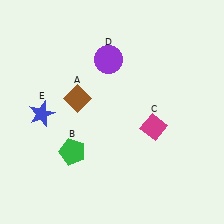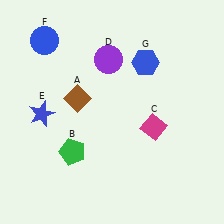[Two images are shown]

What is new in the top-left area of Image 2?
A blue circle (F) was added in the top-left area of Image 2.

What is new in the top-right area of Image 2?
A blue hexagon (G) was added in the top-right area of Image 2.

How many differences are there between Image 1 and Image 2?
There are 2 differences between the two images.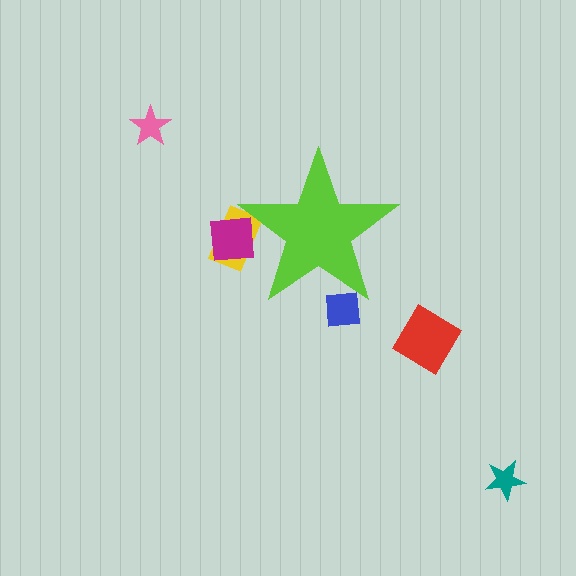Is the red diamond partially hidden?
No, the red diamond is fully visible.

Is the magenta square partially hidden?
Yes, the magenta square is partially hidden behind the lime star.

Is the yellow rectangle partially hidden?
Yes, the yellow rectangle is partially hidden behind the lime star.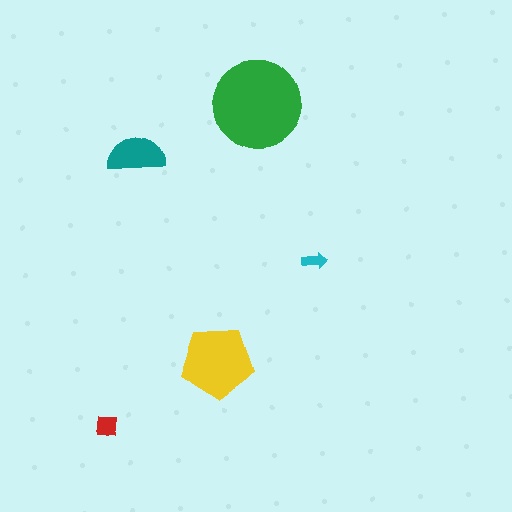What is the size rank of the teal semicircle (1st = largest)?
3rd.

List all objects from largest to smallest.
The green circle, the yellow pentagon, the teal semicircle, the red square, the cyan arrow.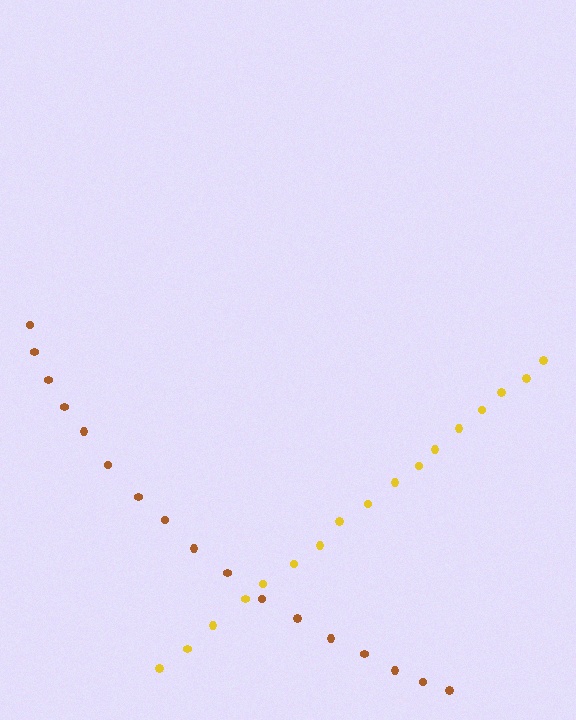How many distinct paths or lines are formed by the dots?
There are 2 distinct paths.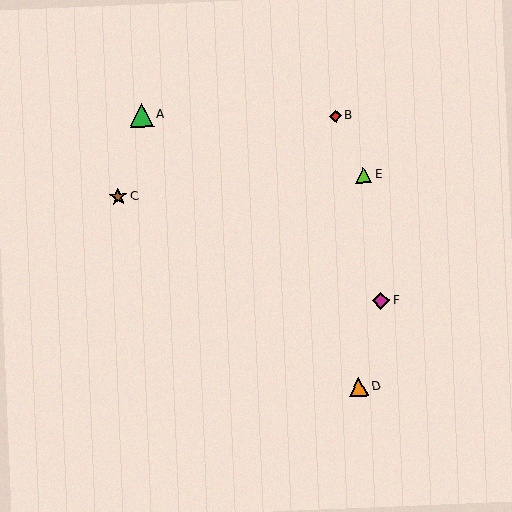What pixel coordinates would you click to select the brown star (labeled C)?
Click at (118, 197) to select the brown star C.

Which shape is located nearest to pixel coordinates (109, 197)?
The brown star (labeled C) at (118, 197) is nearest to that location.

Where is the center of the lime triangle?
The center of the lime triangle is at (363, 175).